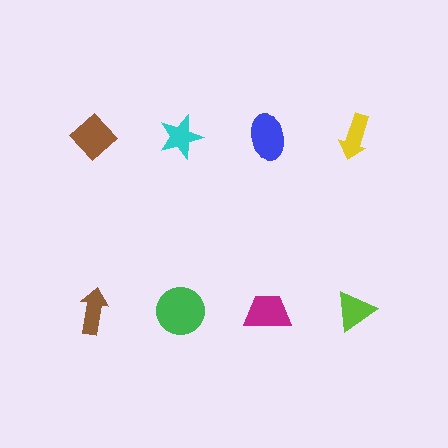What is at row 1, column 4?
A yellow arrow.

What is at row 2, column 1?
A brown arrow.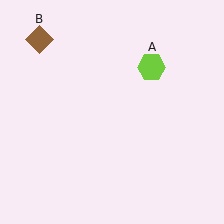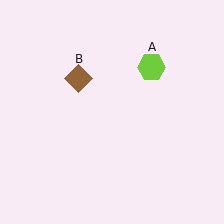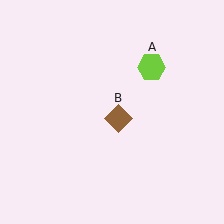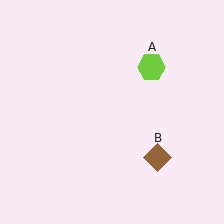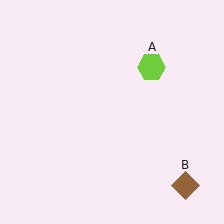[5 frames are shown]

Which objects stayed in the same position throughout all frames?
Lime hexagon (object A) remained stationary.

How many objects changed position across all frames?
1 object changed position: brown diamond (object B).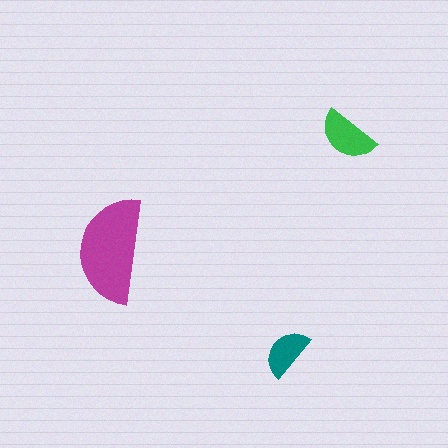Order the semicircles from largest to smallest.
the magenta one, the green one, the teal one.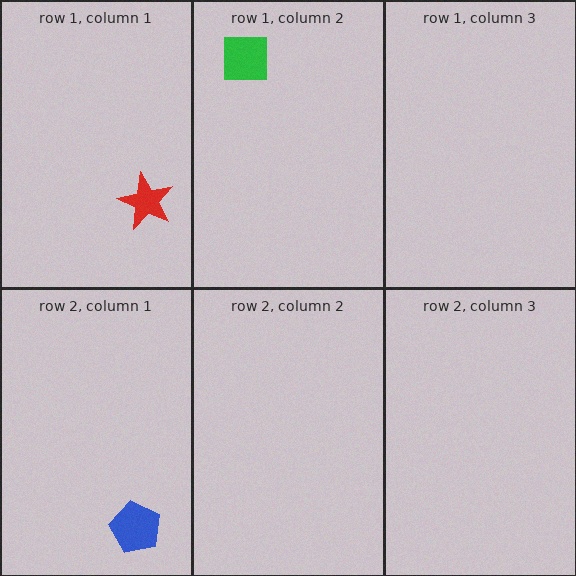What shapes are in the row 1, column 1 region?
The red star.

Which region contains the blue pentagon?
The row 2, column 1 region.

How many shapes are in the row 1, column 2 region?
1.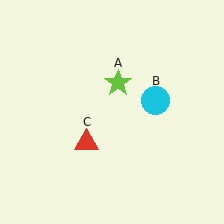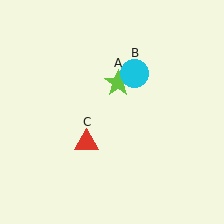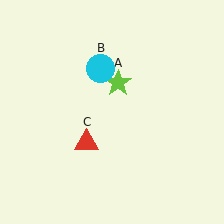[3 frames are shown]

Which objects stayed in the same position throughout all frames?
Lime star (object A) and red triangle (object C) remained stationary.